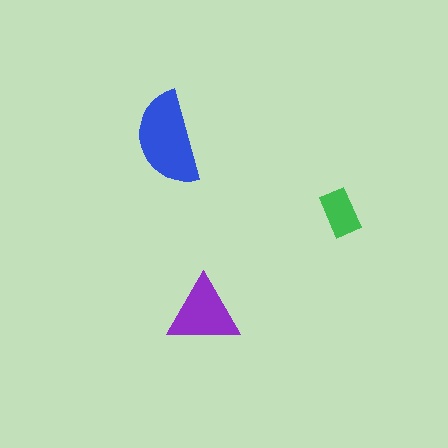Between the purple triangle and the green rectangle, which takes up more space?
The purple triangle.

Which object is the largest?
The blue semicircle.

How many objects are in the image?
There are 3 objects in the image.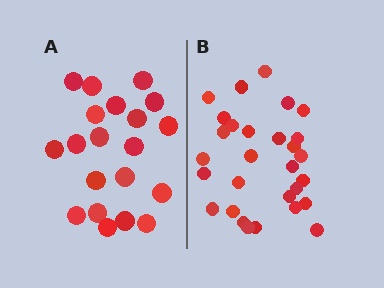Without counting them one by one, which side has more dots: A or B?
Region B (the right region) has more dots.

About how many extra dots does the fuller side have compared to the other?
Region B has roughly 8 or so more dots than region A.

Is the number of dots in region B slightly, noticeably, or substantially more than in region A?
Region B has substantially more. The ratio is roughly 1.4 to 1.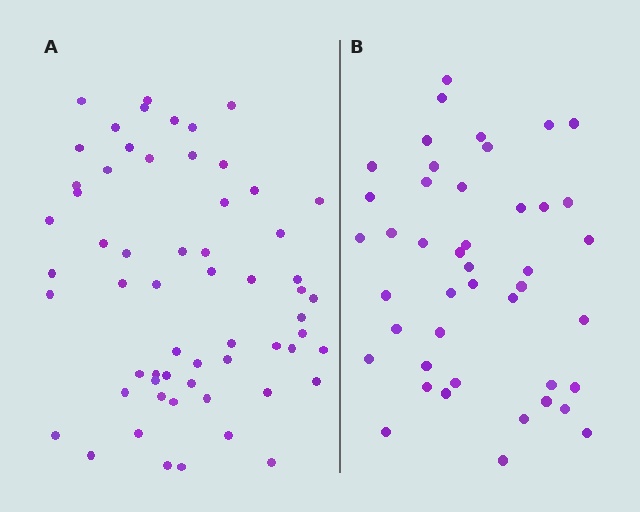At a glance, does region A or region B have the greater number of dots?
Region A (the left region) has more dots.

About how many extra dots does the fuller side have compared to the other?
Region A has approximately 15 more dots than region B.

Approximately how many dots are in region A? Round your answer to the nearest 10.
About 60 dots.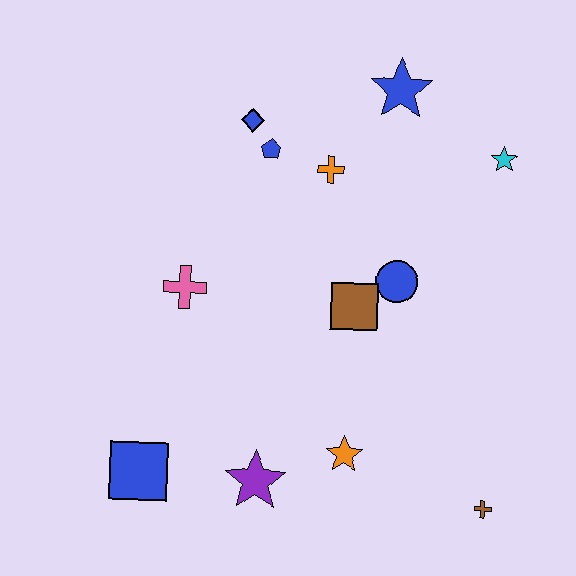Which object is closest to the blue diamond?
The blue pentagon is closest to the blue diamond.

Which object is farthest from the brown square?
The blue square is farthest from the brown square.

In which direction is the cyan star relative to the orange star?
The cyan star is above the orange star.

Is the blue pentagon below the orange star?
No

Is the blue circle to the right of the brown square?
Yes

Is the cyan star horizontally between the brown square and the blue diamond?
No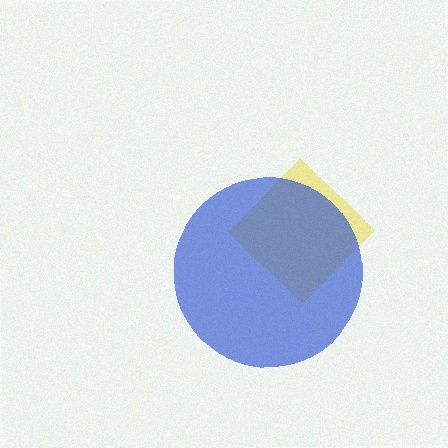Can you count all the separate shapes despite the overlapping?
Yes, there are 2 separate shapes.